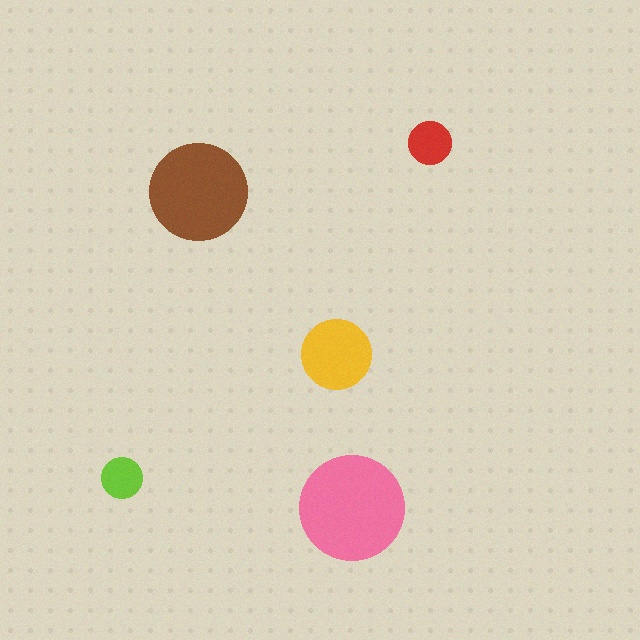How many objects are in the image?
There are 5 objects in the image.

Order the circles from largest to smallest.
the pink one, the brown one, the yellow one, the red one, the lime one.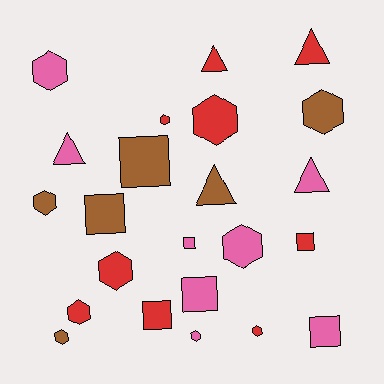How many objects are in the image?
There are 23 objects.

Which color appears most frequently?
Red, with 9 objects.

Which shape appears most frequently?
Hexagon, with 11 objects.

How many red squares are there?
There are 2 red squares.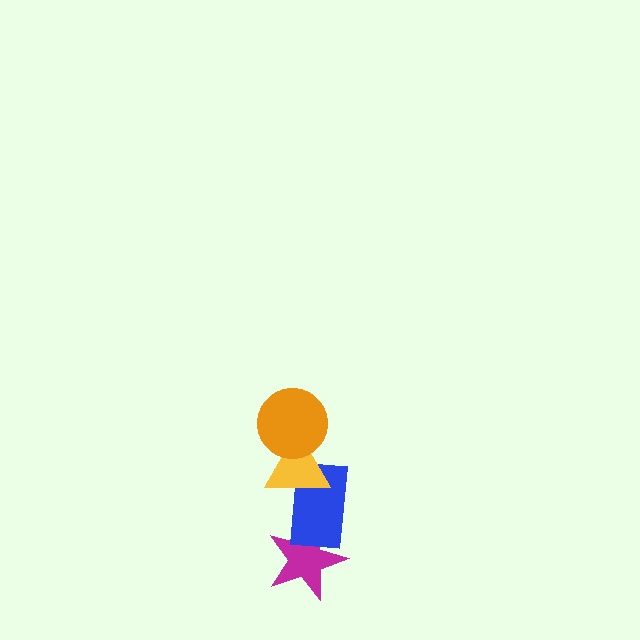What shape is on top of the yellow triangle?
The orange circle is on top of the yellow triangle.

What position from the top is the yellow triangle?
The yellow triangle is 2nd from the top.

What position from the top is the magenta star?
The magenta star is 4th from the top.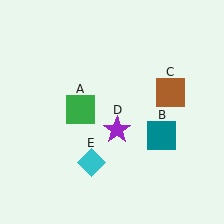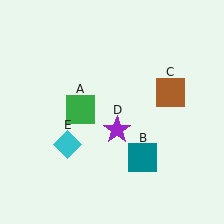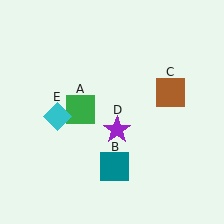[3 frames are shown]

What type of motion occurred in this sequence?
The teal square (object B), cyan diamond (object E) rotated clockwise around the center of the scene.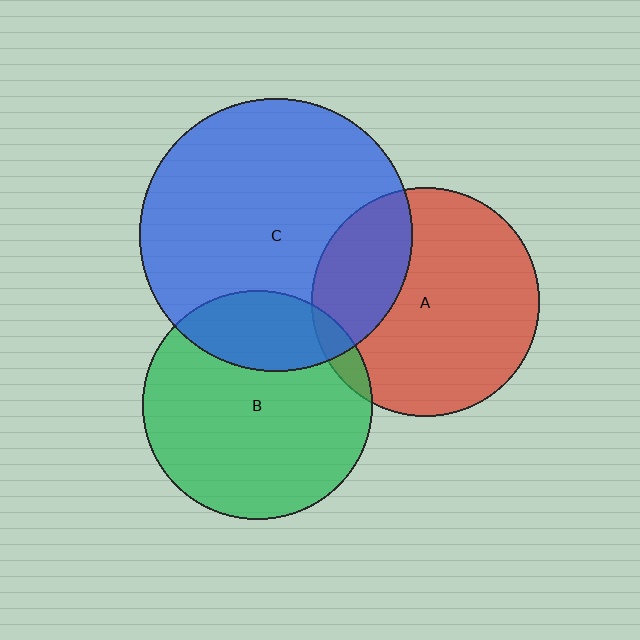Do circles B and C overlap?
Yes.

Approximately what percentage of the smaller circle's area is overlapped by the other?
Approximately 25%.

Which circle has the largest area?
Circle C (blue).